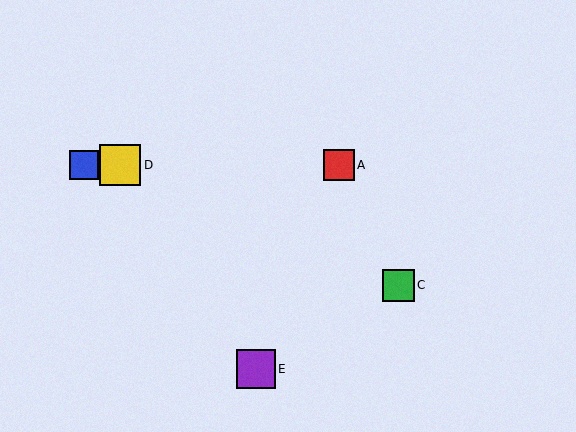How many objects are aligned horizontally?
3 objects (A, B, D) are aligned horizontally.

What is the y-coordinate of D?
Object D is at y≈165.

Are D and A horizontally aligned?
Yes, both are at y≈165.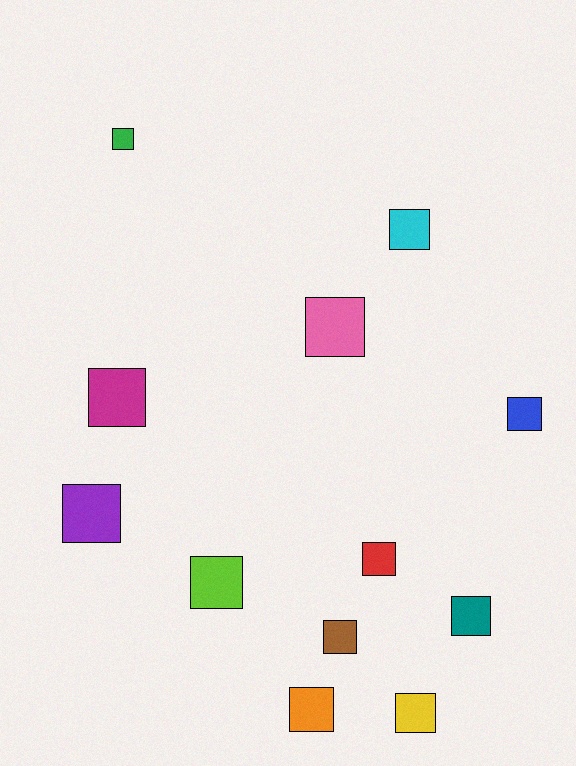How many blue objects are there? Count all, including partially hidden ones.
There is 1 blue object.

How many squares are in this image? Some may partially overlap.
There are 12 squares.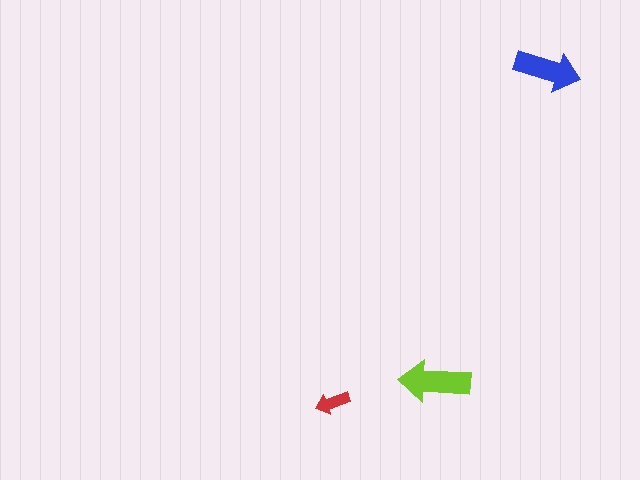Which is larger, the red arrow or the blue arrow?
The blue one.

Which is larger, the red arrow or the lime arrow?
The lime one.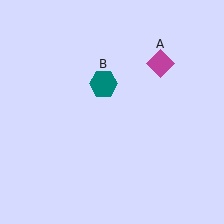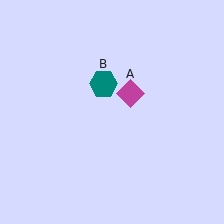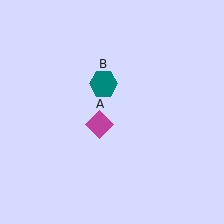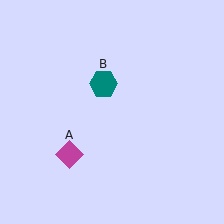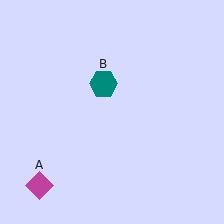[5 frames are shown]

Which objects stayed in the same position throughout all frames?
Teal hexagon (object B) remained stationary.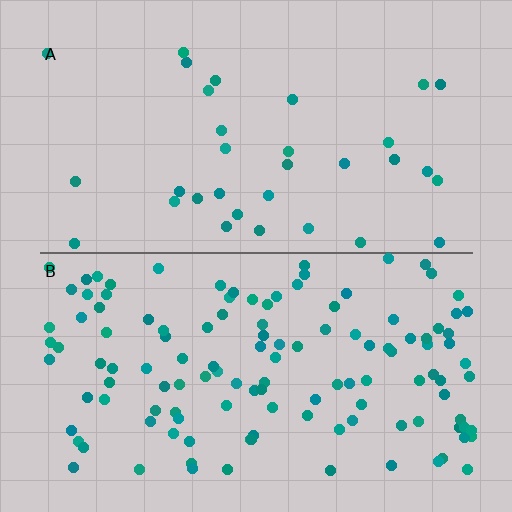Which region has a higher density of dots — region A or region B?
B (the bottom).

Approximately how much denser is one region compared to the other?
Approximately 3.8× — region B over region A.